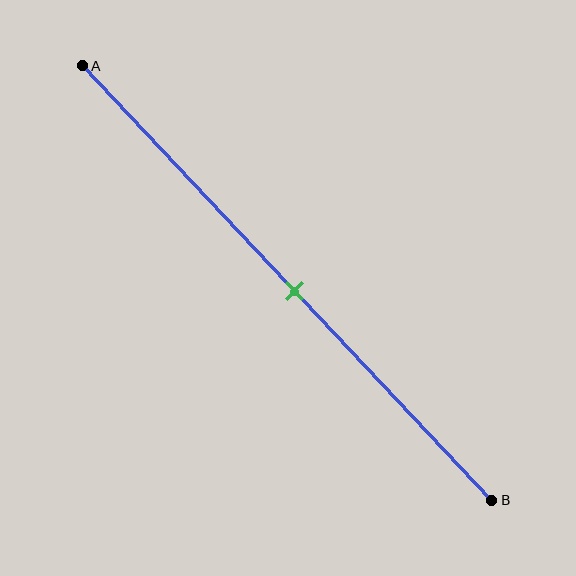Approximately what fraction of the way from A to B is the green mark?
The green mark is approximately 50% of the way from A to B.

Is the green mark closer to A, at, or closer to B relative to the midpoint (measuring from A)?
The green mark is approximately at the midpoint of segment AB.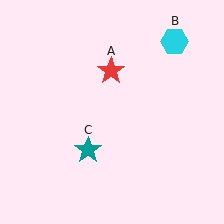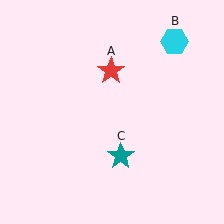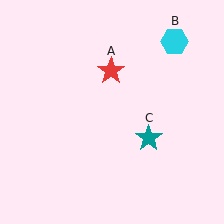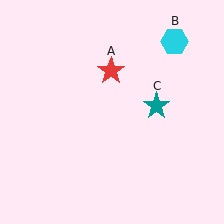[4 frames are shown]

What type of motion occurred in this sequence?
The teal star (object C) rotated counterclockwise around the center of the scene.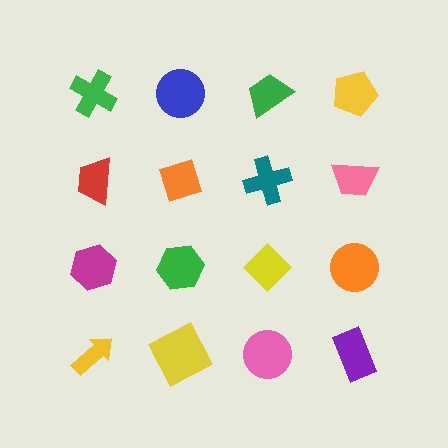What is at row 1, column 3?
A green trapezoid.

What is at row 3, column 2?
A green hexagon.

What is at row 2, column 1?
A red trapezoid.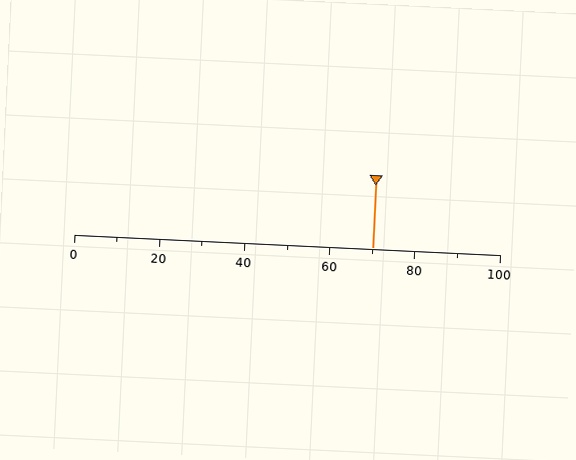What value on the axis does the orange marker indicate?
The marker indicates approximately 70.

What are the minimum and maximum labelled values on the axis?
The axis runs from 0 to 100.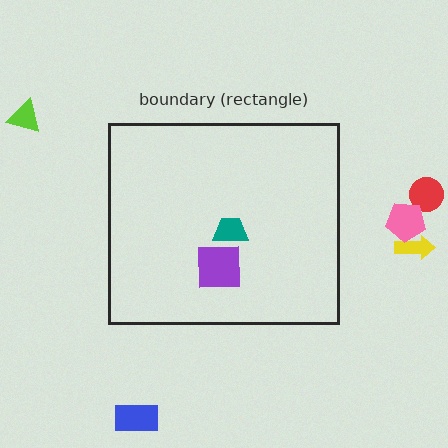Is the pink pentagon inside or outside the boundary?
Outside.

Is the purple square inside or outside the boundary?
Inside.